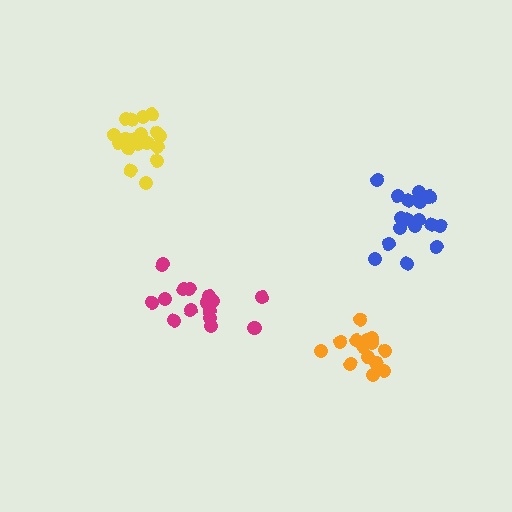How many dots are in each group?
Group 1: 14 dots, Group 2: 18 dots, Group 3: 17 dots, Group 4: 17 dots (66 total).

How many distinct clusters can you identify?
There are 4 distinct clusters.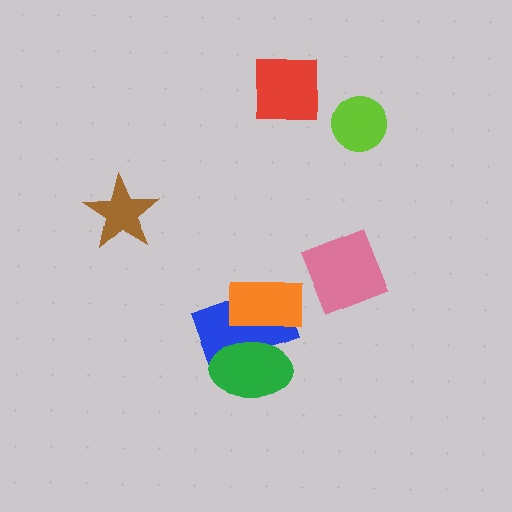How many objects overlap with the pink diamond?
0 objects overlap with the pink diamond.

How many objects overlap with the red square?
0 objects overlap with the red square.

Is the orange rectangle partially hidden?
Yes, it is partially covered by another shape.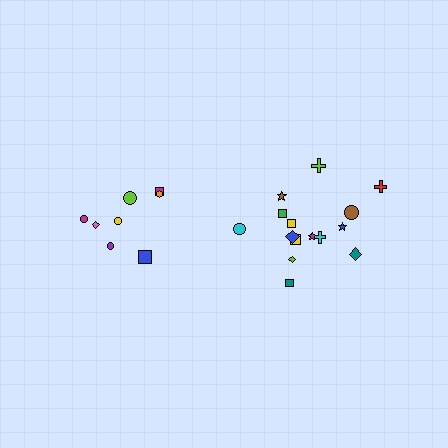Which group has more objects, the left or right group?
The right group.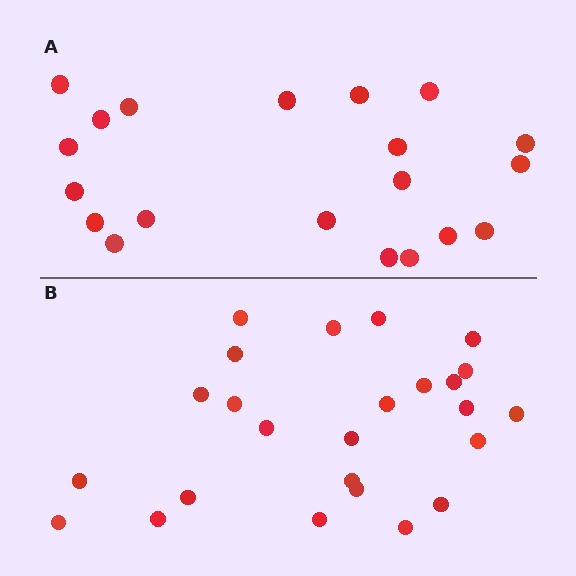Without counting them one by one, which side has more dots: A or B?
Region B (the bottom region) has more dots.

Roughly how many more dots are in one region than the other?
Region B has about 5 more dots than region A.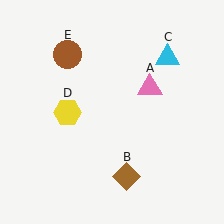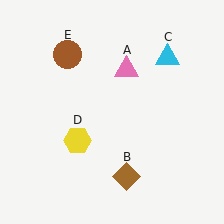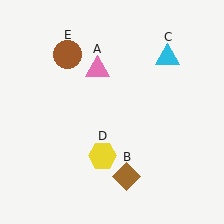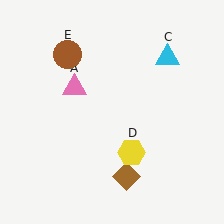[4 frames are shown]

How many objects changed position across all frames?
2 objects changed position: pink triangle (object A), yellow hexagon (object D).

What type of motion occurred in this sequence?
The pink triangle (object A), yellow hexagon (object D) rotated counterclockwise around the center of the scene.